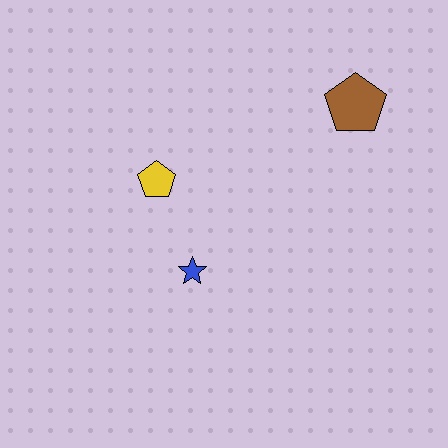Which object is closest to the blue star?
The yellow pentagon is closest to the blue star.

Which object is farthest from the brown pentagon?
The blue star is farthest from the brown pentagon.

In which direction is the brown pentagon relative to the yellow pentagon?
The brown pentagon is to the right of the yellow pentagon.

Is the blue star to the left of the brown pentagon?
Yes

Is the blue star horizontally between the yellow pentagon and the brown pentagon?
Yes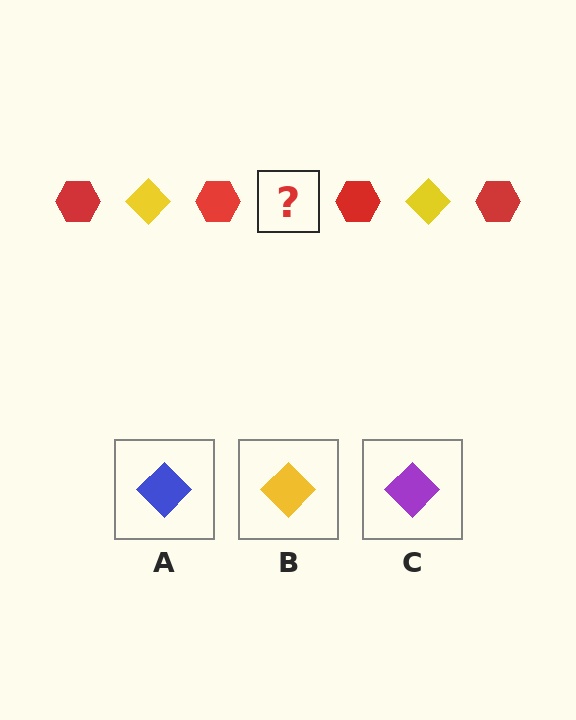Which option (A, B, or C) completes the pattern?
B.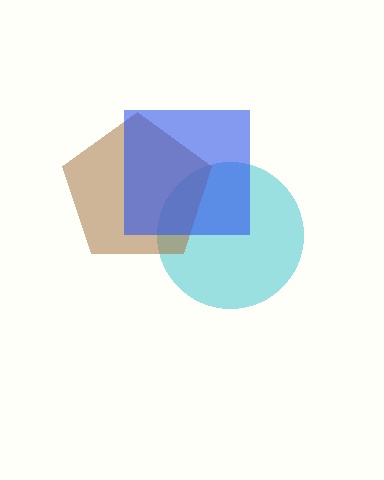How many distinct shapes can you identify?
There are 3 distinct shapes: a cyan circle, a brown pentagon, a blue square.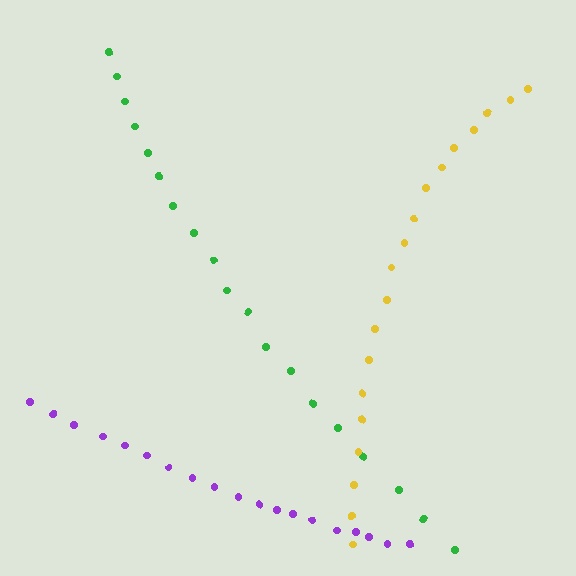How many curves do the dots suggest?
There are 3 distinct paths.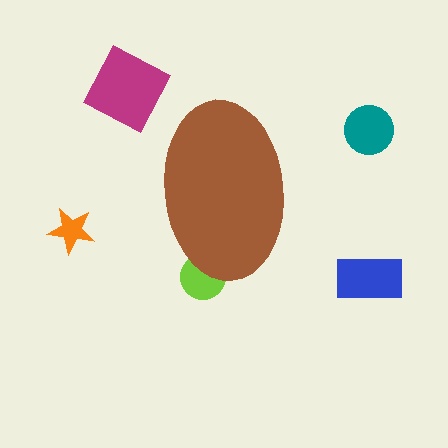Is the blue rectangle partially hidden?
No, the blue rectangle is fully visible.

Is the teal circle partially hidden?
No, the teal circle is fully visible.